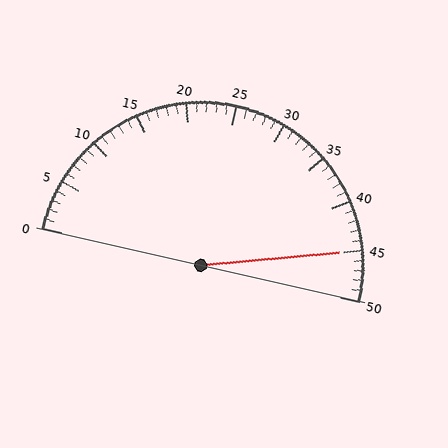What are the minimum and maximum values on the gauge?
The gauge ranges from 0 to 50.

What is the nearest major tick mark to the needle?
The nearest major tick mark is 45.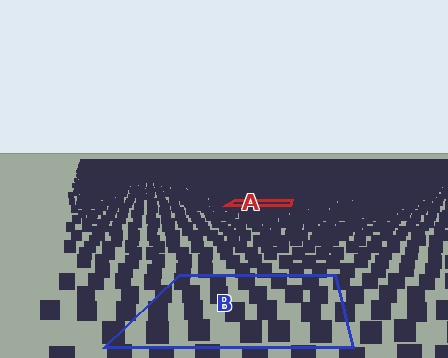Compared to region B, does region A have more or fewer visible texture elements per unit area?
Region A has more texture elements per unit area — they are packed more densely because it is farther away.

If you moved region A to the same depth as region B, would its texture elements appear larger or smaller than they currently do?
They would appear larger. At a closer depth, the same texture elements are projected at a bigger on-screen size.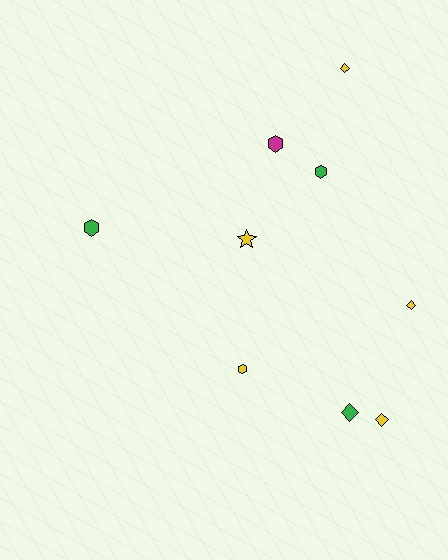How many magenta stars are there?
There are no magenta stars.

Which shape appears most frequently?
Hexagon, with 4 objects.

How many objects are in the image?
There are 9 objects.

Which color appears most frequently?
Yellow, with 5 objects.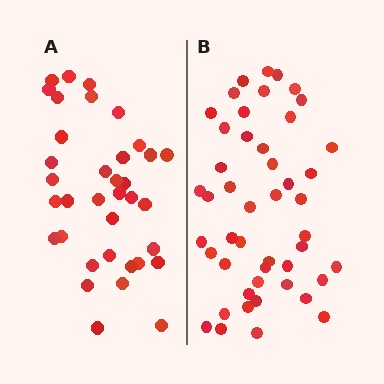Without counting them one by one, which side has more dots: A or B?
Region B (the right region) has more dots.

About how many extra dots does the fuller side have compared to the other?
Region B has roughly 12 or so more dots than region A.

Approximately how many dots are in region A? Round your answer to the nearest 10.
About 40 dots. (The exact count is 36, which rounds to 40.)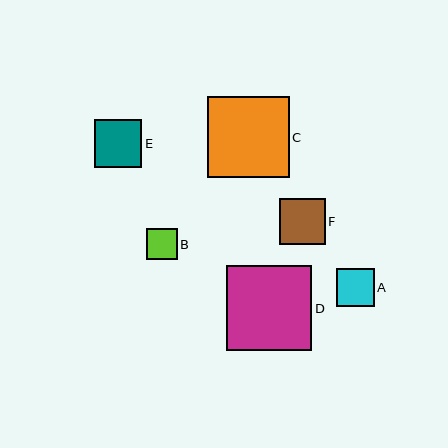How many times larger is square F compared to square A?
Square F is approximately 1.2 times the size of square A.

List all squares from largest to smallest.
From largest to smallest: D, C, E, F, A, B.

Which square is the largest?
Square D is the largest with a size of approximately 85 pixels.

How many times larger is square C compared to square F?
Square C is approximately 1.8 times the size of square F.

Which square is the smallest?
Square B is the smallest with a size of approximately 30 pixels.